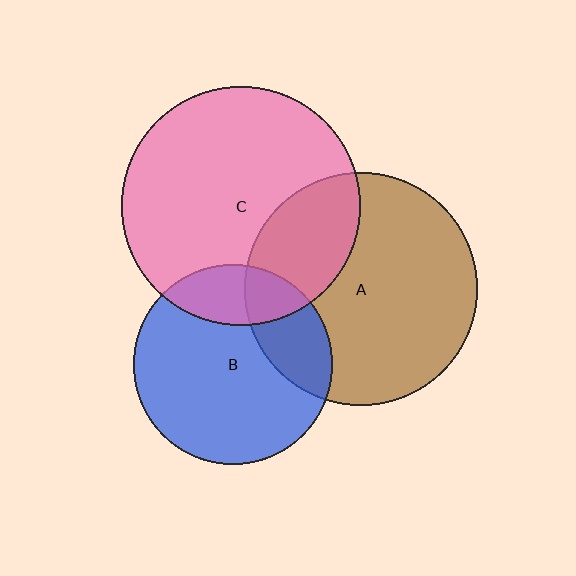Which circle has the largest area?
Circle C (pink).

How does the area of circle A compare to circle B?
Approximately 1.4 times.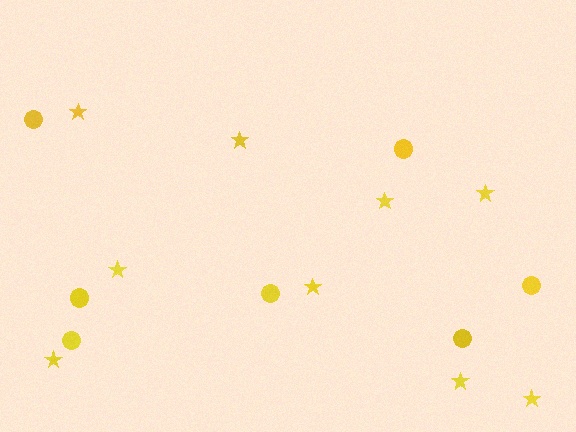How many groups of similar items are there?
There are 2 groups: one group of stars (9) and one group of circles (7).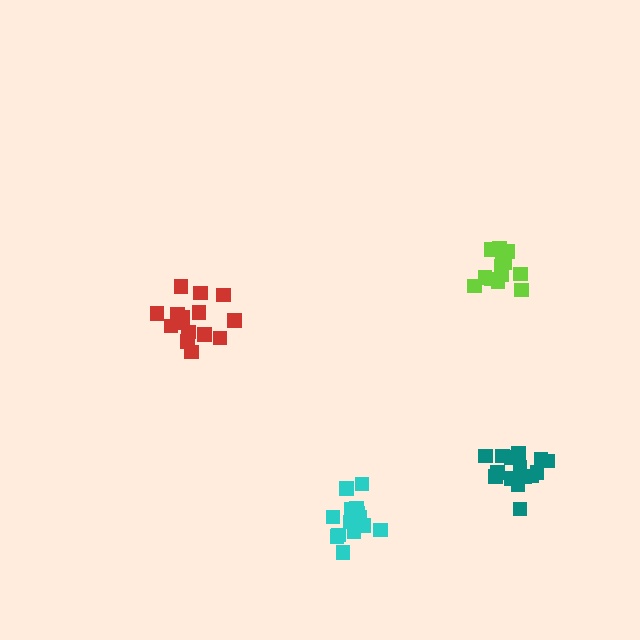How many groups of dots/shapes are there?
There are 4 groups.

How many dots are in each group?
Group 1: 14 dots, Group 2: 15 dots, Group 3: 15 dots, Group 4: 16 dots (60 total).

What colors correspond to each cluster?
The clusters are colored: lime, cyan, teal, red.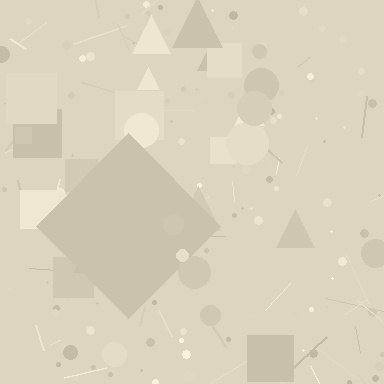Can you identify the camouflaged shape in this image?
The camouflaged shape is a diamond.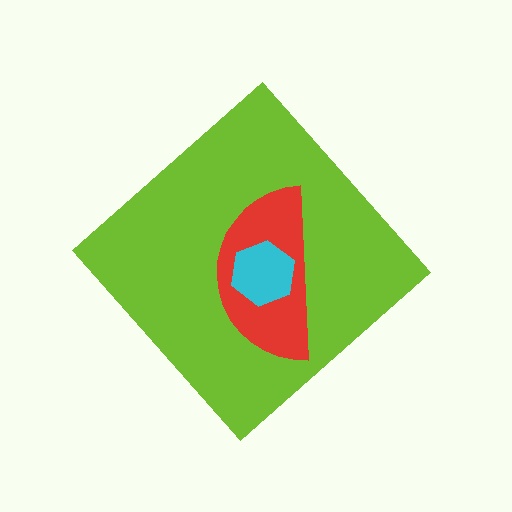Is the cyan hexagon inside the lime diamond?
Yes.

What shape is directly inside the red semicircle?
The cyan hexagon.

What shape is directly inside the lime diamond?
The red semicircle.